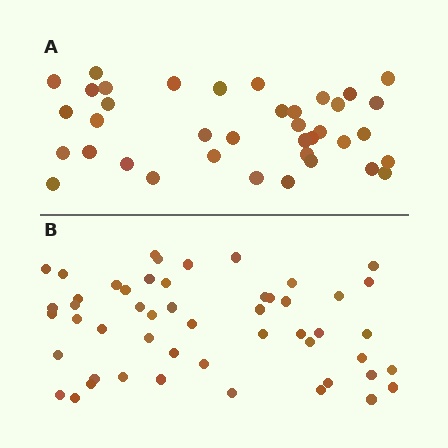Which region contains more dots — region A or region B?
Region B (the bottom region) has more dots.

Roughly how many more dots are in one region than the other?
Region B has approximately 15 more dots than region A.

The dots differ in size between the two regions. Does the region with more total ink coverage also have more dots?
No. Region A has more total ink coverage because its dots are larger, but region B actually contains more individual dots. Total area can be misleading — the number of items is what matters here.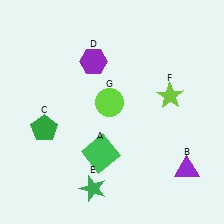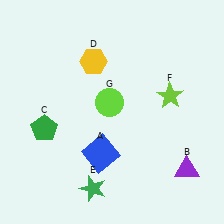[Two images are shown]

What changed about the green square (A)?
In Image 1, A is green. In Image 2, it changed to blue.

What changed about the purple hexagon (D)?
In Image 1, D is purple. In Image 2, it changed to yellow.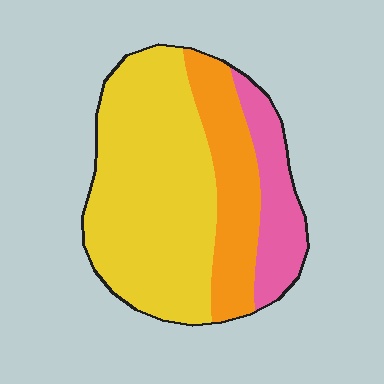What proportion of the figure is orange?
Orange covers 24% of the figure.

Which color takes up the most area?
Yellow, at roughly 60%.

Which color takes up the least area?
Pink, at roughly 15%.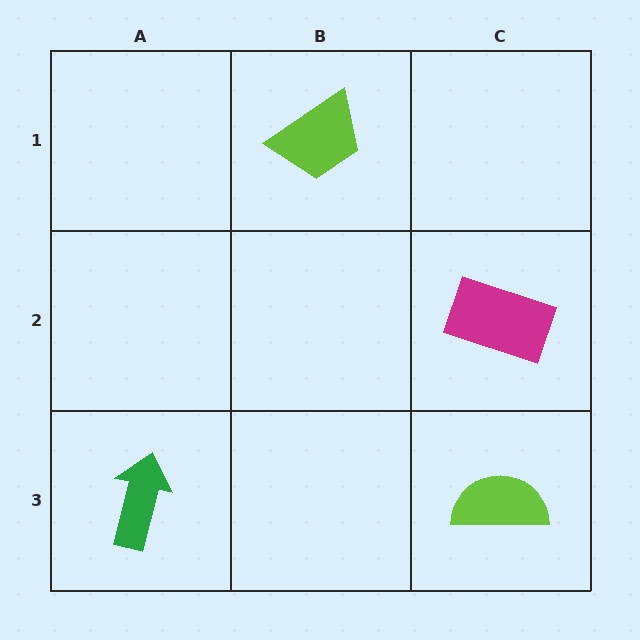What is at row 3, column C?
A lime semicircle.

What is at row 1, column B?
A lime trapezoid.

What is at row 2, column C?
A magenta rectangle.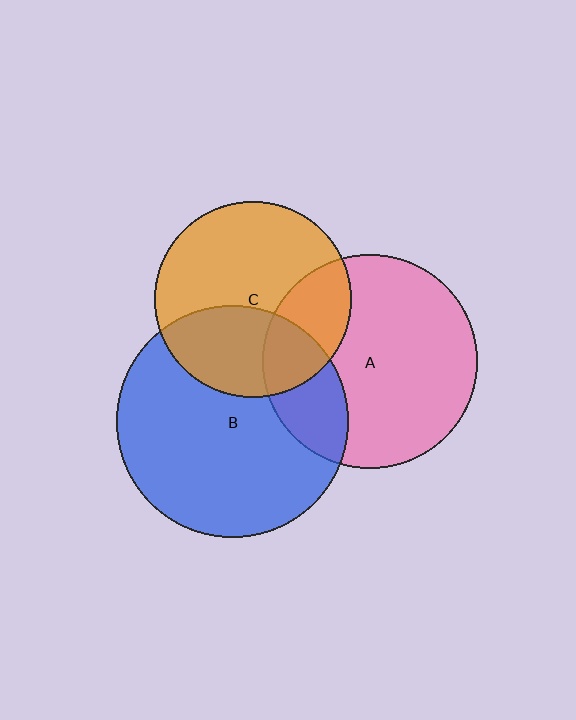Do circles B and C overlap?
Yes.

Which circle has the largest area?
Circle B (blue).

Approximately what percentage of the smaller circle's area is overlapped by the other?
Approximately 35%.